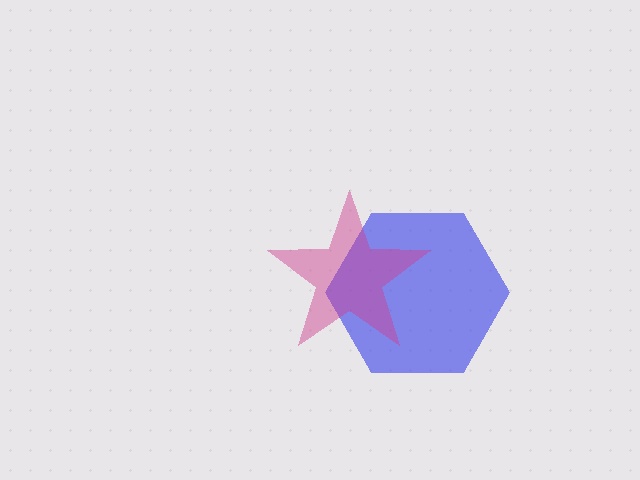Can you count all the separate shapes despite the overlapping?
Yes, there are 2 separate shapes.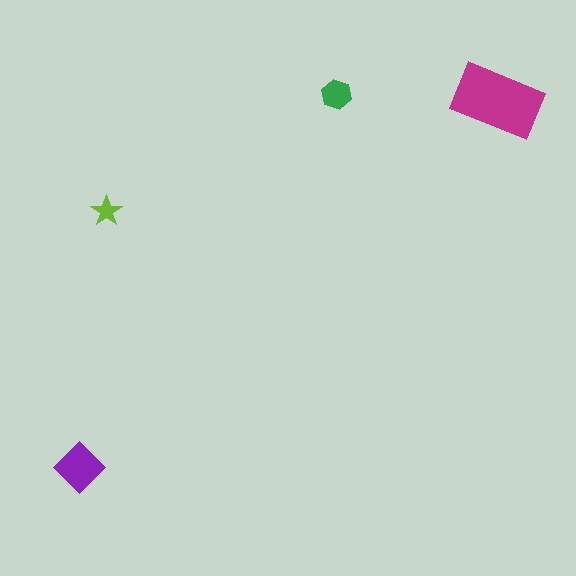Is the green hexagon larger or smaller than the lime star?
Larger.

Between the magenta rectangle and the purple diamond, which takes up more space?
The magenta rectangle.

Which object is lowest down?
The purple diamond is bottommost.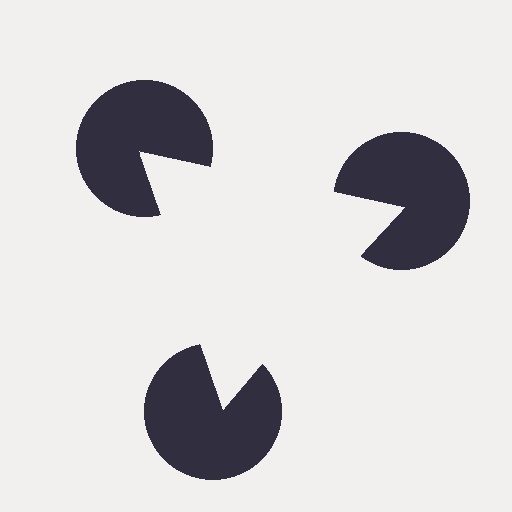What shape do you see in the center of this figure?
An illusory triangle — its edges are inferred from the aligned wedge cuts in the pac-man discs, not physically drawn.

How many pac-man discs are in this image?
There are 3 — one at each vertex of the illusory triangle.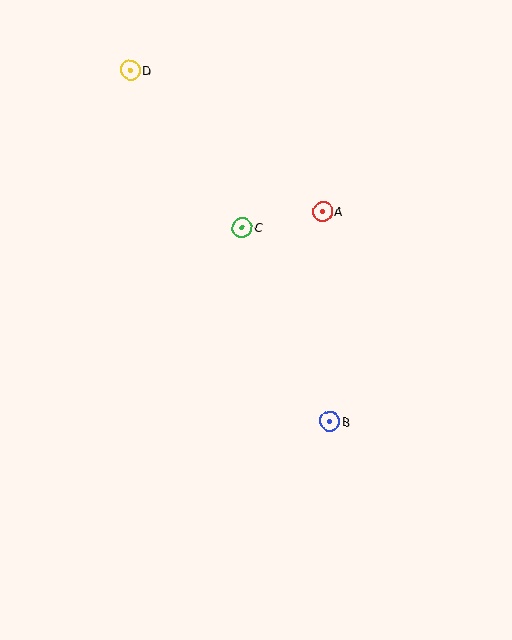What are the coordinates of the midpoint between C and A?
The midpoint between C and A is at (283, 219).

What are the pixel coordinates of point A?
Point A is at (323, 211).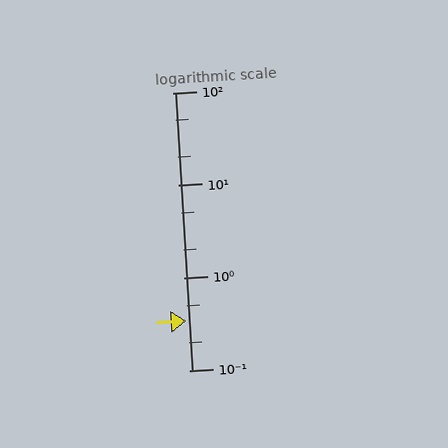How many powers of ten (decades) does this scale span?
The scale spans 3 decades, from 0.1 to 100.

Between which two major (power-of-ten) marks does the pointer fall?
The pointer is between 0.1 and 1.